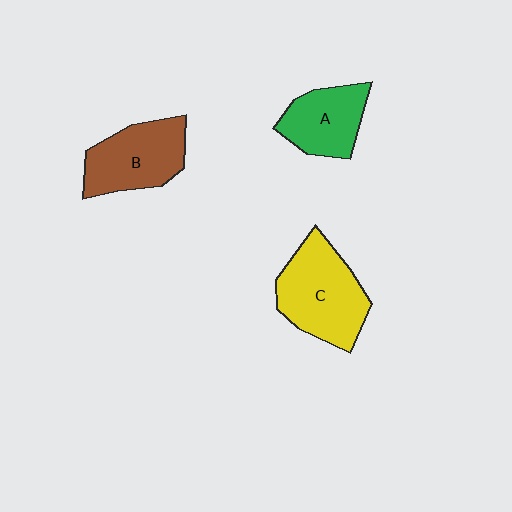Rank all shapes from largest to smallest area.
From largest to smallest: C (yellow), B (brown), A (green).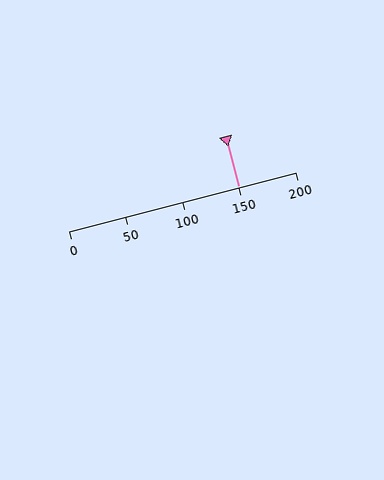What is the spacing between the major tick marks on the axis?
The major ticks are spaced 50 apart.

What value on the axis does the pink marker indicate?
The marker indicates approximately 150.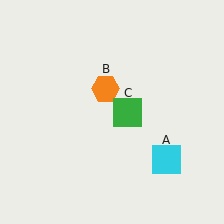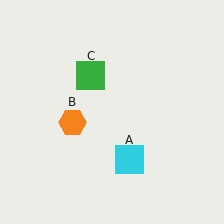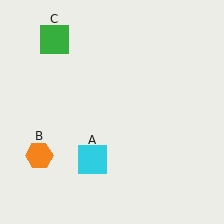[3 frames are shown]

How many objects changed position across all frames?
3 objects changed position: cyan square (object A), orange hexagon (object B), green square (object C).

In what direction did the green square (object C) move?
The green square (object C) moved up and to the left.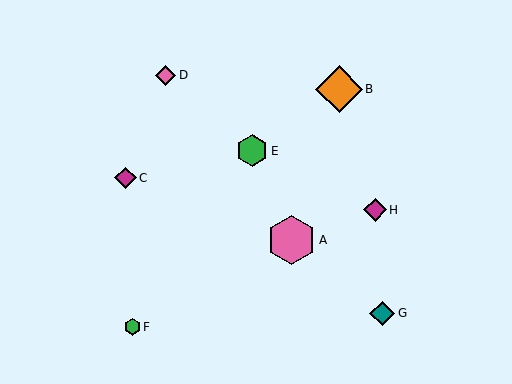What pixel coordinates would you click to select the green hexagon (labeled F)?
Click at (132, 327) to select the green hexagon F.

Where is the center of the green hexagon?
The center of the green hexagon is at (252, 151).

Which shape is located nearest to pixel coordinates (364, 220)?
The magenta diamond (labeled H) at (375, 210) is nearest to that location.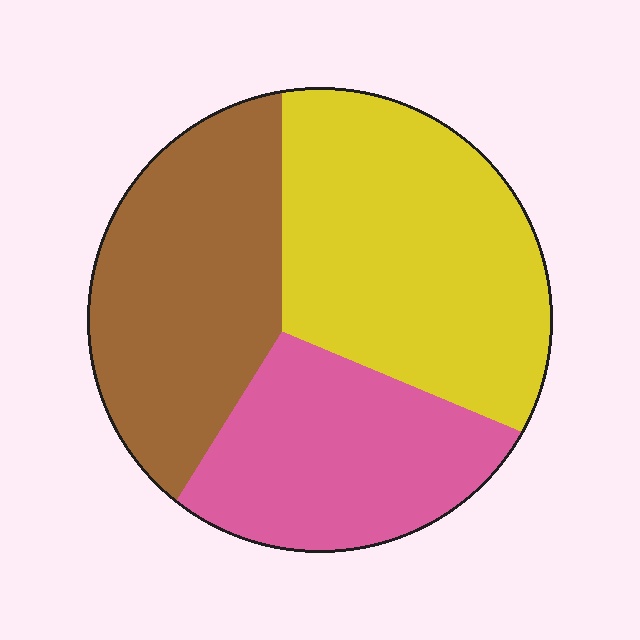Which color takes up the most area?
Yellow, at roughly 40%.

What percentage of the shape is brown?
Brown takes up about one third (1/3) of the shape.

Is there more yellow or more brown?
Yellow.